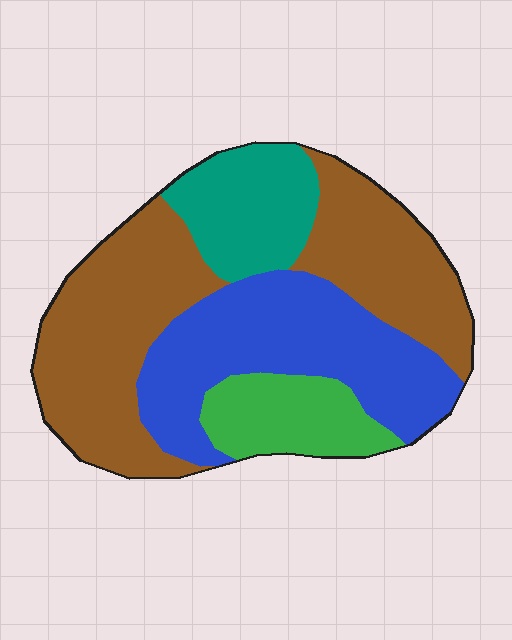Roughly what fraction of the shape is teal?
Teal covers 14% of the shape.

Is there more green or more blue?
Blue.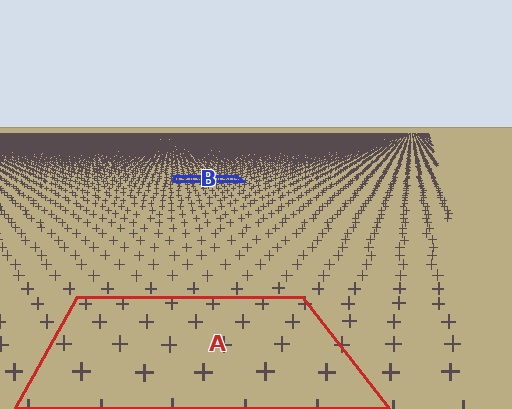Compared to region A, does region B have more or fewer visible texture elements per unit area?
Region B has more texture elements per unit area — they are packed more densely because it is farther away.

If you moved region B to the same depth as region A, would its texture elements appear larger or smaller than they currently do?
They would appear larger. At a closer depth, the same texture elements are projected at a bigger on-screen size.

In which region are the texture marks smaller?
The texture marks are smaller in region B, because it is farther away.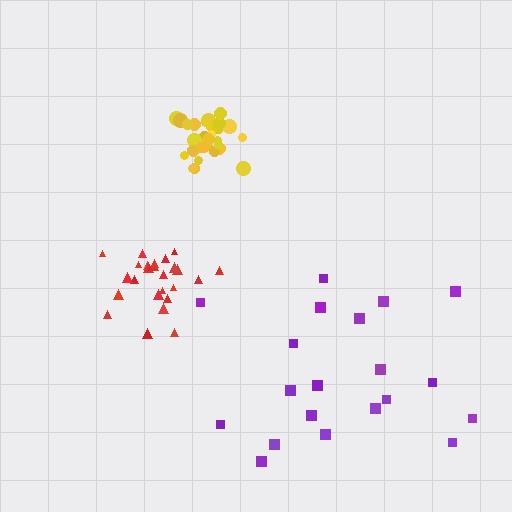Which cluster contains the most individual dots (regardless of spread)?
Yellow (33).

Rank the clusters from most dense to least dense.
yellow, red, purple.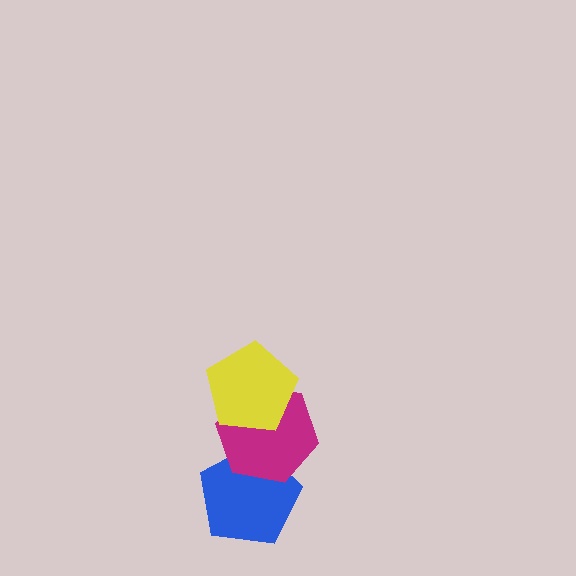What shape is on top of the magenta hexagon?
The yellow pentagon is on top of the magenta hexagon.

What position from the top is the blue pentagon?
The blue pentagon is 3rd from the top.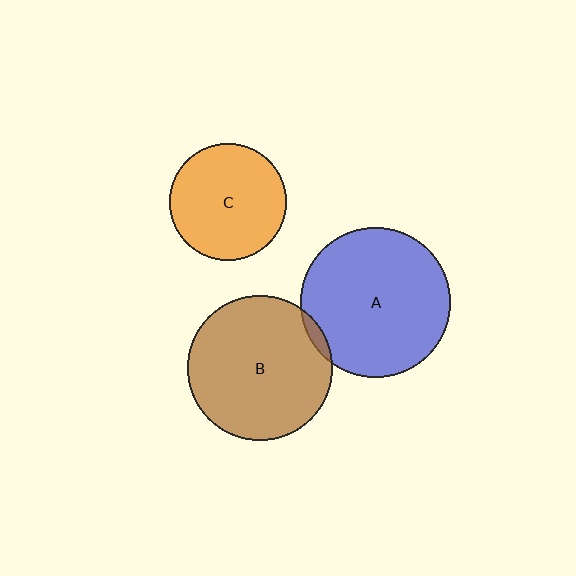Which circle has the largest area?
Circle A (blue).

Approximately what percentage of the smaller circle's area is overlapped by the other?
Approximately 5%.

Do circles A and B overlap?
Yes.